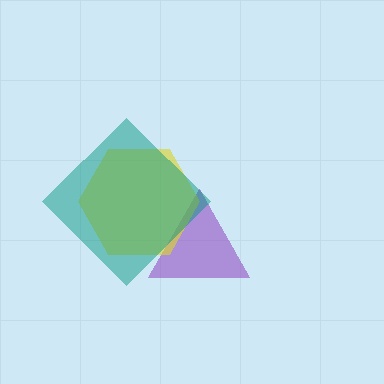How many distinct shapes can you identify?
There are 3 distinct shapes: a purple triangle, a yellow hexagon, a teal diamond.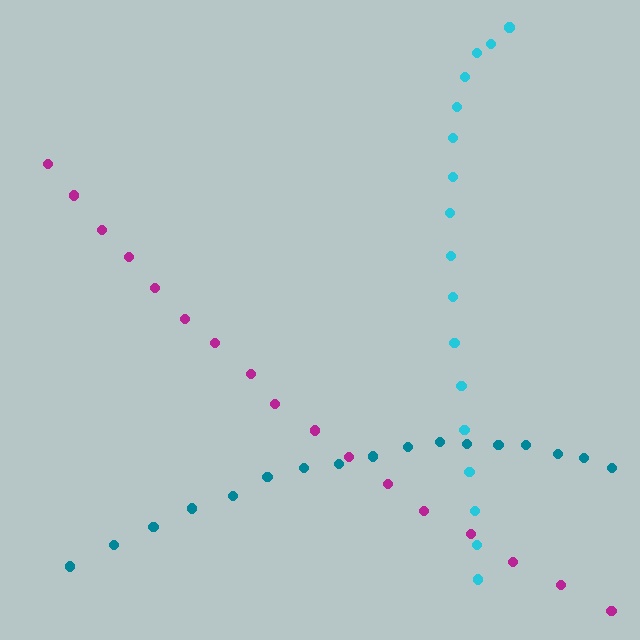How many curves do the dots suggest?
There are 3 distinct paths.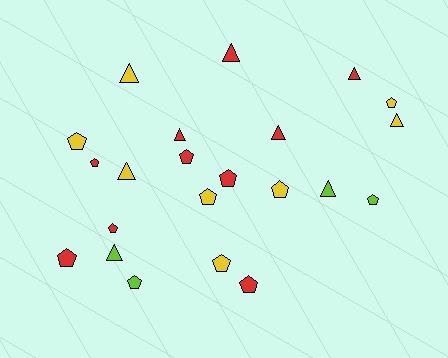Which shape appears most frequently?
Pentagon, with 13 objects.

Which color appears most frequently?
Red, with 10 objects.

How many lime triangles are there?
There are 2 lime triangles.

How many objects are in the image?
There are 22 objects.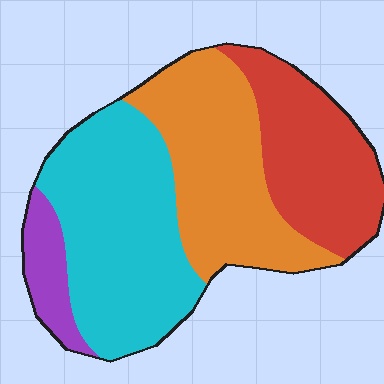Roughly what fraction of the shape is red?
Red takes up about one quarter (1/4) of the shape.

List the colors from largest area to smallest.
From largest to smallest: cyan, orange, red, purple.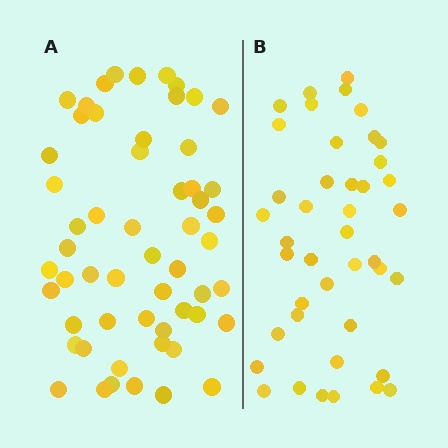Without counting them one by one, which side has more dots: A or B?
Region A (the left region) has more dots.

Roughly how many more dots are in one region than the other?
Region A has approximately 15 more dots than region B.